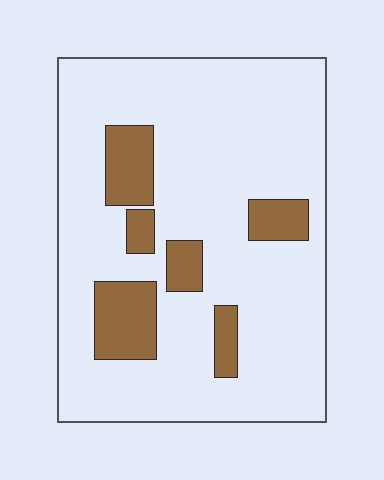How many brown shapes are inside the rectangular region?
6.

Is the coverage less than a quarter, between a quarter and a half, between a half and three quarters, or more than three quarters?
Less than a quarter.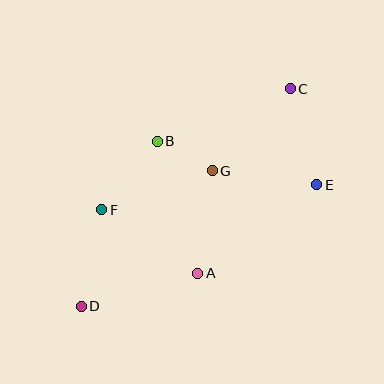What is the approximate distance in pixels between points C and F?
The distance between C and F is approximately 224 pixels.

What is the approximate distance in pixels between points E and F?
The distance between E and F is approximately 216 pixels.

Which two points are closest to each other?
Points B and G are closest to each other.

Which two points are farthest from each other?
Points C and D are farthest from each other.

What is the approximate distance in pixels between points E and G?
The distance between E and G is approximately 105 pixels.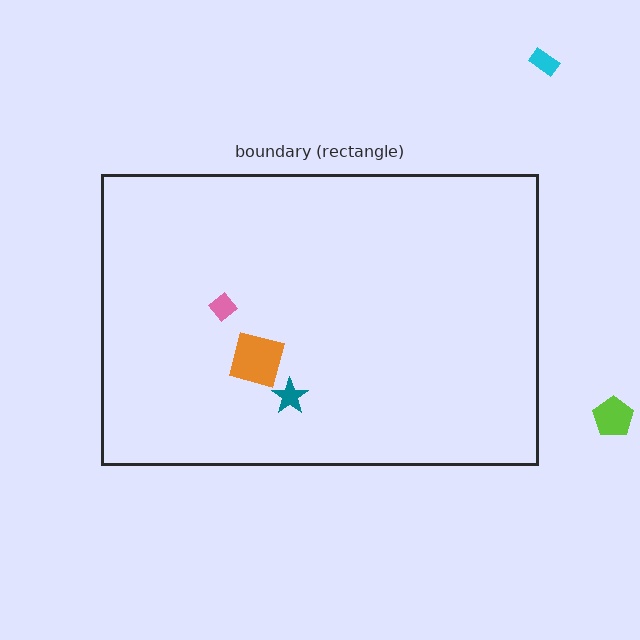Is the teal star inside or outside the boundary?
Inside.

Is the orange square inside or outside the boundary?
Inside.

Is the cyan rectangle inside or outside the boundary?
Outside.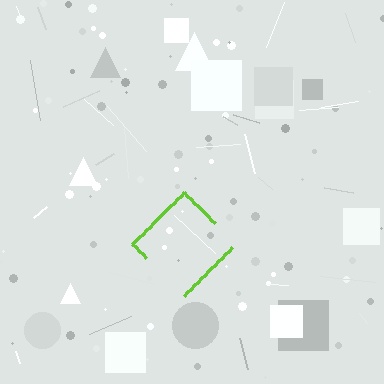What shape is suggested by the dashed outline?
The dashed outline suggests a diamond.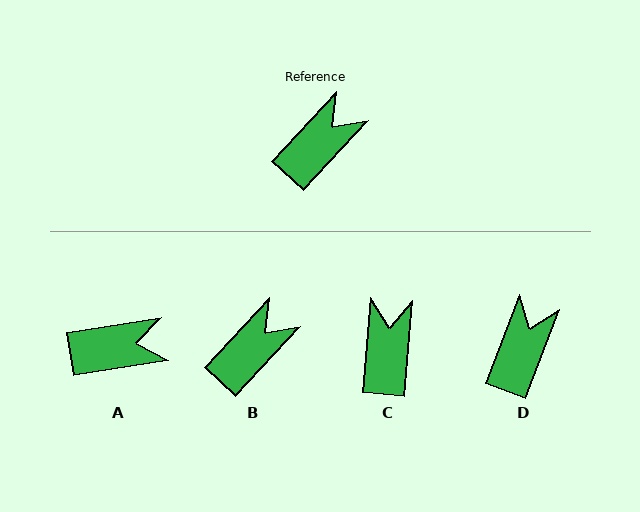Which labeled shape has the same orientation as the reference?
B.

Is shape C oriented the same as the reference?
No, it is off by about 38 degrees.